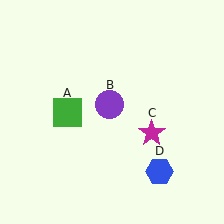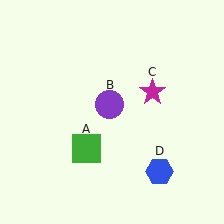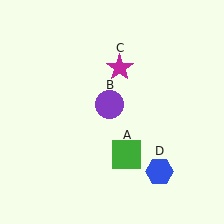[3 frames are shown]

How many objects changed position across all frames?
2 objects changed position: green square (object A), magenta star (object C).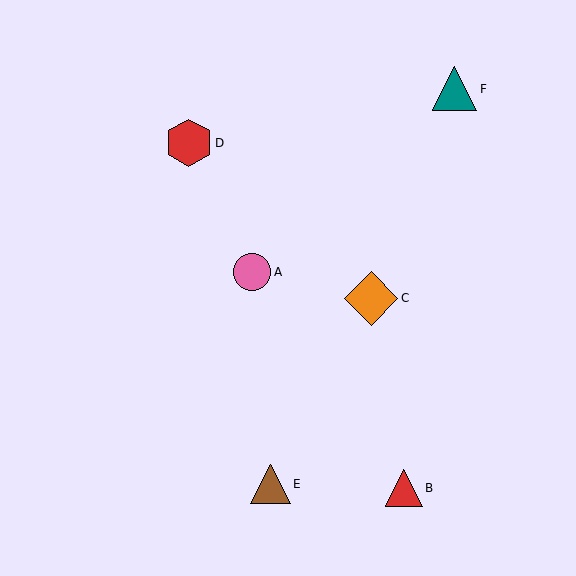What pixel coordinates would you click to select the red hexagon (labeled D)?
Click at (189, 143) to select the red hexagon D.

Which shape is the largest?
The orange diamond (labeled C) is the largest.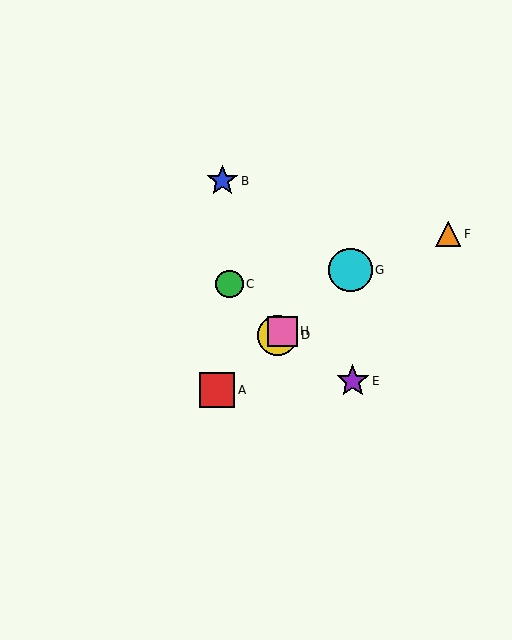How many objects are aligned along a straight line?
4 objects (A, D, G, H) are aligned along a straight line.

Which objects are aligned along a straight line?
Objects A, D, G, H are aligned along a straight line.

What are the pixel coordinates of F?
Object F is at (448, 234).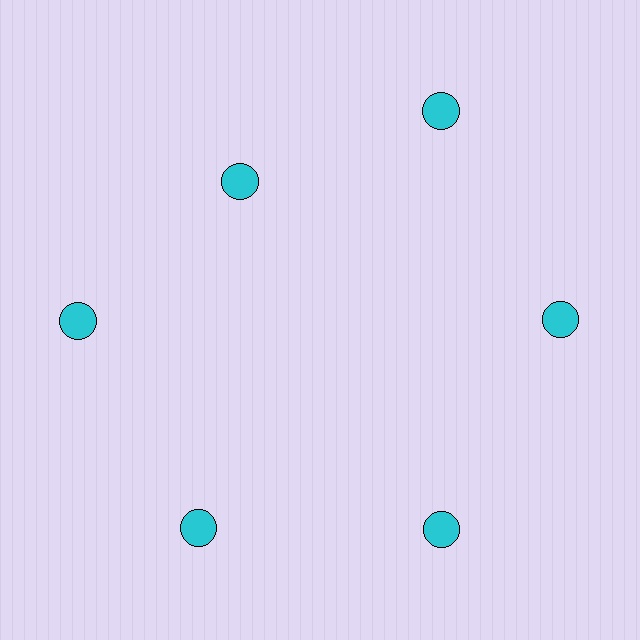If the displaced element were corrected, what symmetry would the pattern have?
It would have 6-fold rotational symmetry — the pattern would map onto itself every 60 degrees.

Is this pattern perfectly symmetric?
No. The 6 cyan circles are arranged in a ring, but one element near the 11 o'clock position is pulled inward toward the center, breaking the 6-fold rotational symmetry.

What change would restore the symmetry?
The symmetry would be restored by moving it outward, back onto the ring so that all 6 circles sit at equal angles and equal distance from the center.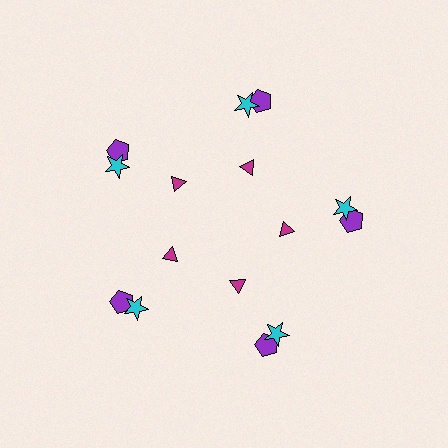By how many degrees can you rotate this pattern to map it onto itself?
The pattern maps onto itself every 72 degrees of rotation.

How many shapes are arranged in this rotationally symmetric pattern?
There are 15 shapes, arranged in 5 groups of 3.